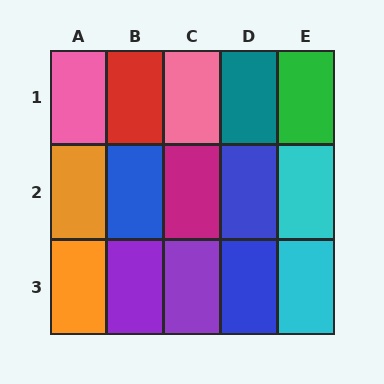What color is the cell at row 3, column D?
Blue.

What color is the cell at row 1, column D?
Teal.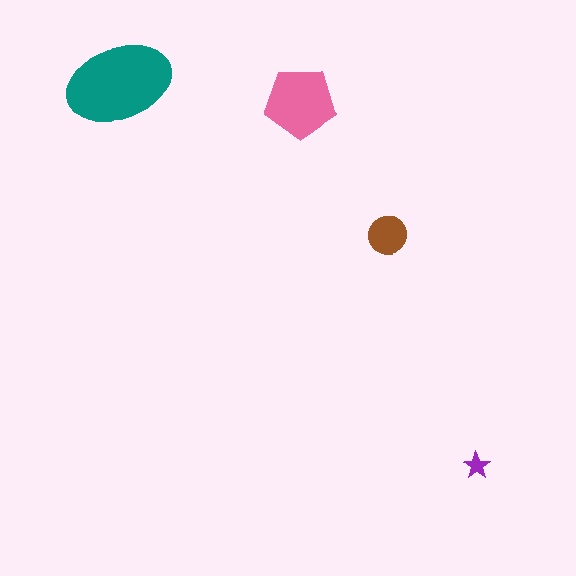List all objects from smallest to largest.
The purple star, the brown circle, the pink pentagon, the teal ellipse.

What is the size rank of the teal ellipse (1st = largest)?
1st.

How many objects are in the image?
There are 4 objects in the image.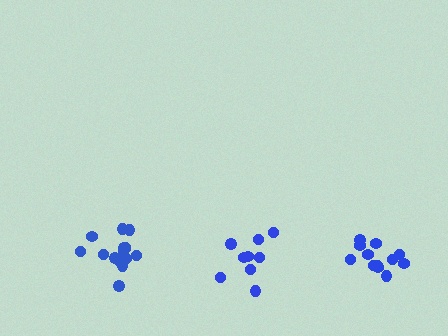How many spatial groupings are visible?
There are 3 spatial groupings.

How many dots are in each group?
Group 1: 12 dots, Group 2: 15 dots, Group 3: 9 dots (36 total).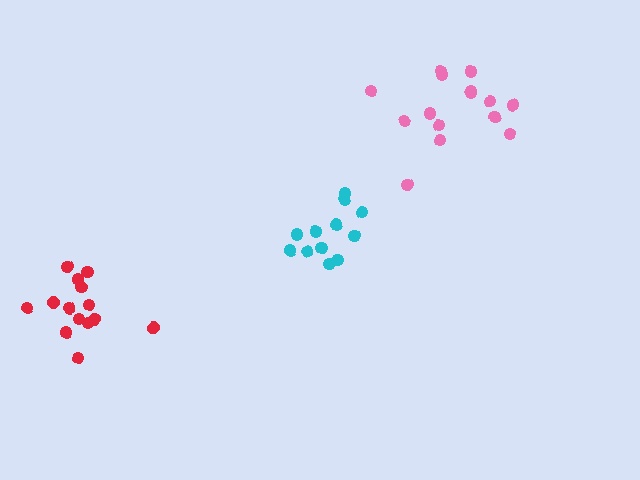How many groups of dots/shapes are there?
There are 3 groups.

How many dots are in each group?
Group 1: 15 dots, Group 2: 14 dots, Group 3: 12 dots (41 total).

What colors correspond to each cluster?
The clusters are colored: pink, red, cyan.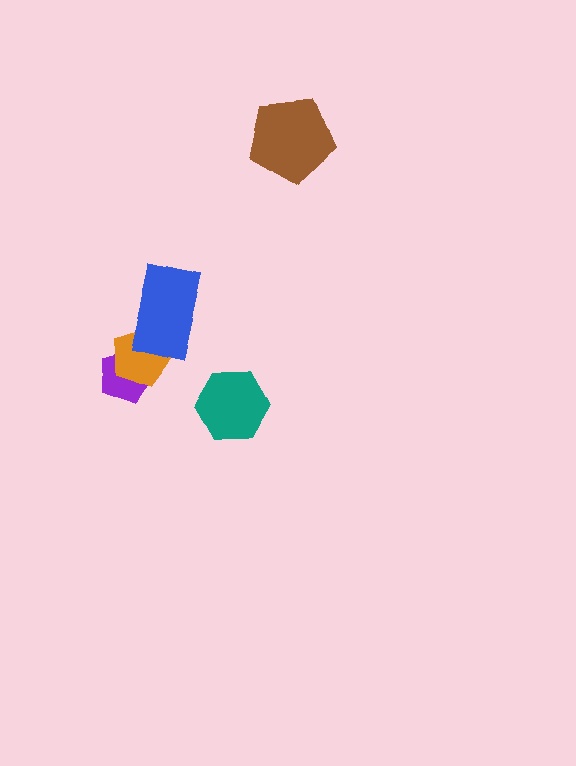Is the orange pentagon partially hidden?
Yes, it is partially covered by another shape.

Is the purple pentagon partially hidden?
Yes, it is partially covered by another shape.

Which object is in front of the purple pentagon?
The orange pentagon is in front of the purple pentagon.